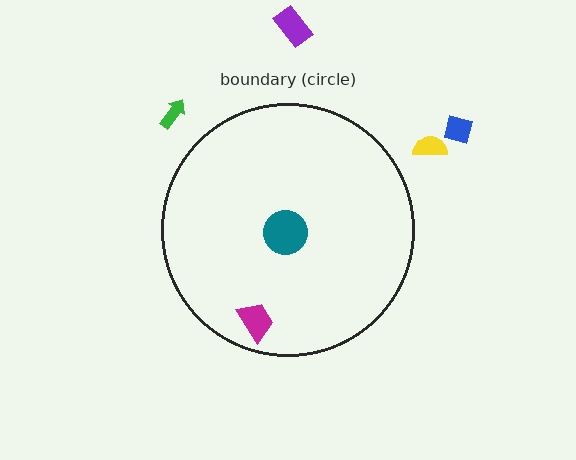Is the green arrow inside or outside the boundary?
Outside.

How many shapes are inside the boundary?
2 inside, 4 outside.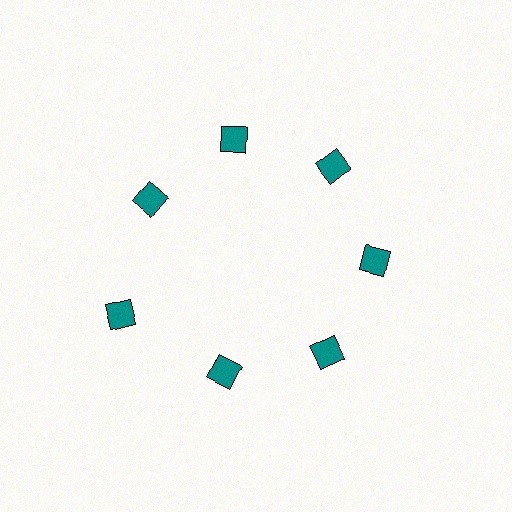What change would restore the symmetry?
The symmetry would be restored by moving it inward, back onto the ring so that all 7 squares sit at equal angles and equal distance from the center.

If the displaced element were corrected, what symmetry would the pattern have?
It would have 7-fold rotational symmetry — the pattern would map onto itself every 51 degrees.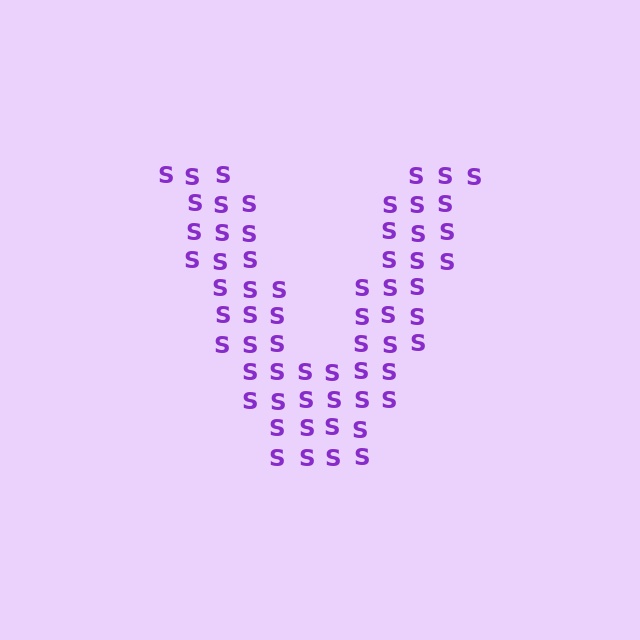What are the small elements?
The small elements are letter S's.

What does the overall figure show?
The overall figure shows the letter V.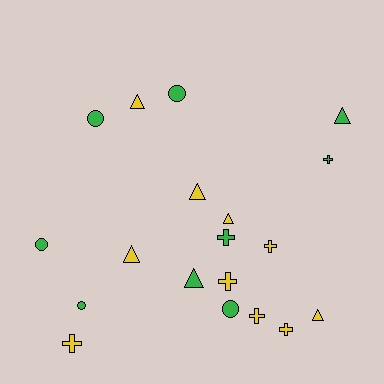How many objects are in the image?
There are 19 objects.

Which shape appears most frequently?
Cross, with 7 objects.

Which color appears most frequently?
Yellow, with 10 objects.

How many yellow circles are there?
There are no yellow circles.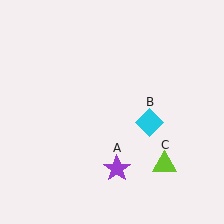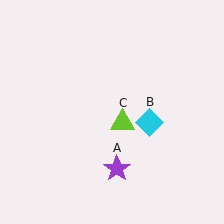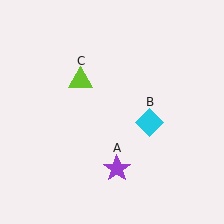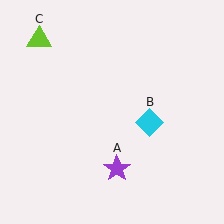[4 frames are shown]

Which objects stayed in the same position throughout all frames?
Purple star (object A) and cyan diamond (object B) remained stationary.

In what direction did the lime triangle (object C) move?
The lime triangle (object C) moved up and to the left.